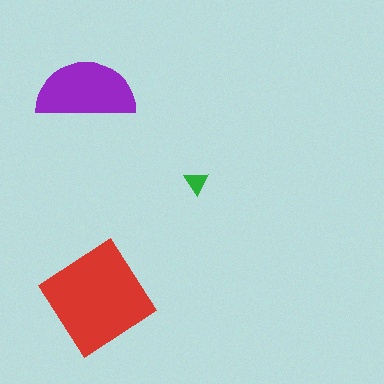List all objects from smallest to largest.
The green triangle, the purple semicircle, the red diamond.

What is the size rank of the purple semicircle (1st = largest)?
2nd.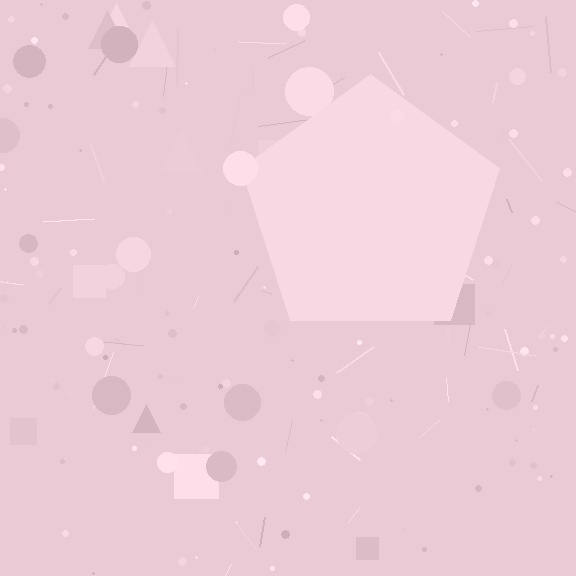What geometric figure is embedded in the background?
A pentagon is embedded in the background.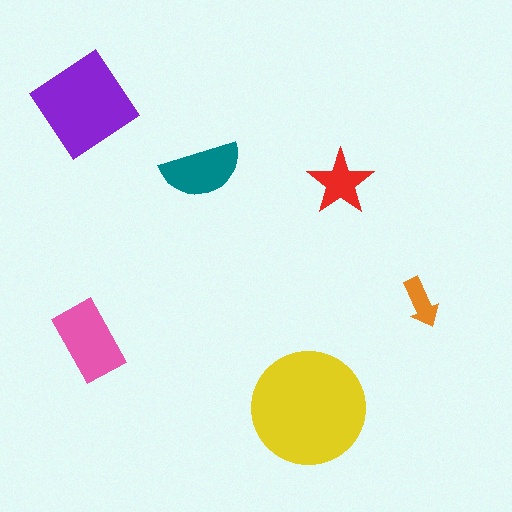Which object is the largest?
The yellow circle.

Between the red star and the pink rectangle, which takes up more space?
The pink rectangle.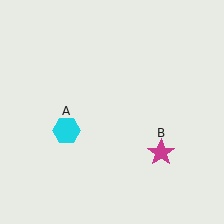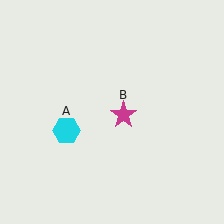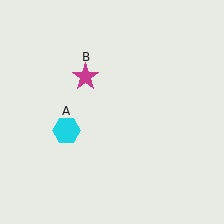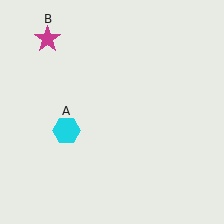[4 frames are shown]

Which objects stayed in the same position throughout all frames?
Cyan hexagon (object A) remained stationary.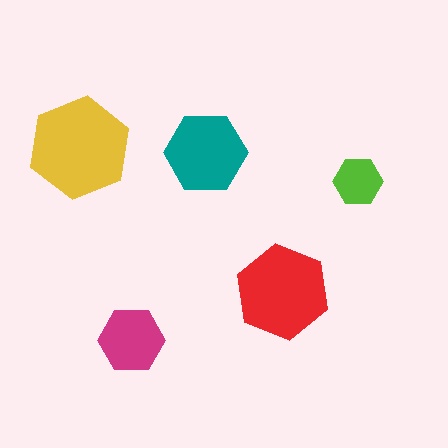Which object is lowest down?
The magenta hexagon is bottommost.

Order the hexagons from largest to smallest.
the yellow one, the red one, the teal one, the magenta one, the lime one.